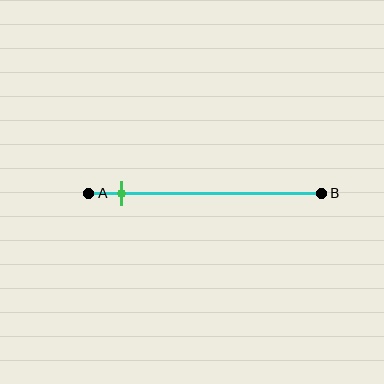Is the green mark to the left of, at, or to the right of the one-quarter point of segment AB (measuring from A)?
The green mark is to the left of the one-quarter point of segment AB.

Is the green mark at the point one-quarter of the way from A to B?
No, the mark is at about 15% from A, not at the 25% one-quarter point.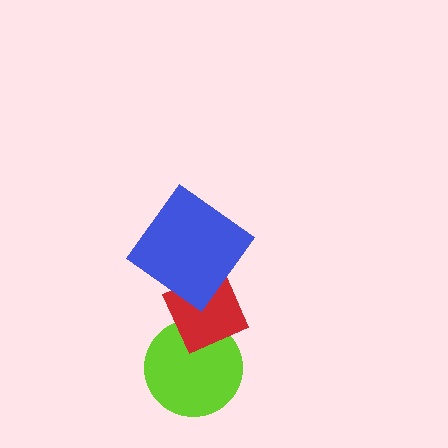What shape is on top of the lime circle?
The red diamond is on top of the lime circle.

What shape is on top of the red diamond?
The blue diamond is on top of the red diamond.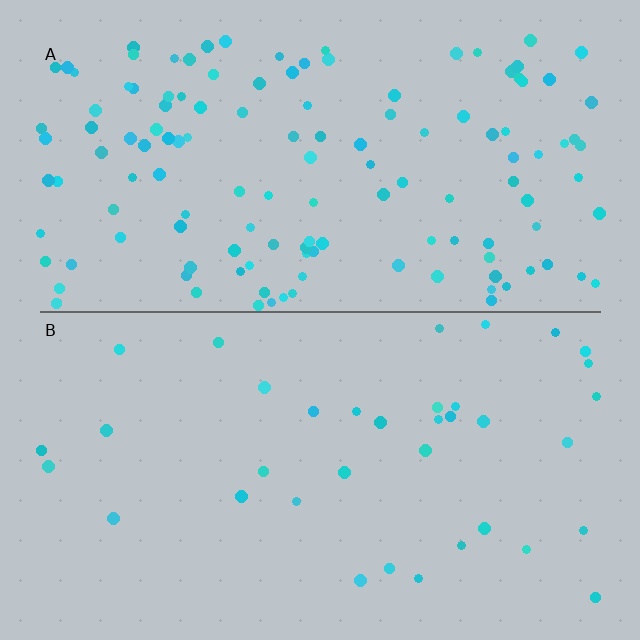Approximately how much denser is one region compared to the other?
Approximately 3.6× — region A over region B.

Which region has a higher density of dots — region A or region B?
A (the top).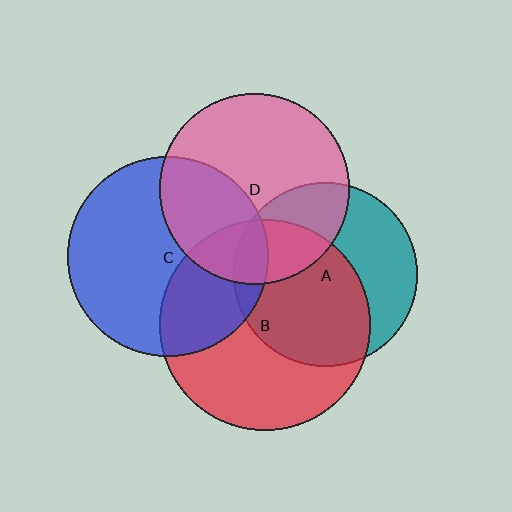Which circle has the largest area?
Circle B (red).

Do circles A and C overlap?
Yes.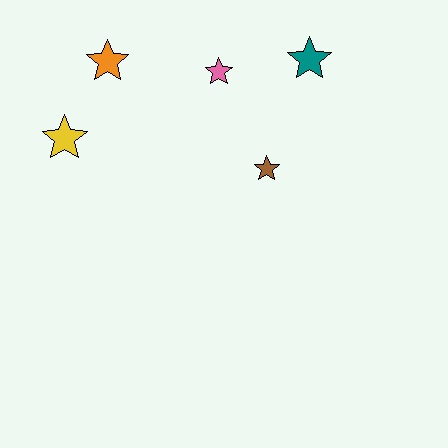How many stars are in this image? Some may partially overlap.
There are 5 stars.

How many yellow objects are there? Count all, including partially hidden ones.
There is 1 yellow object.